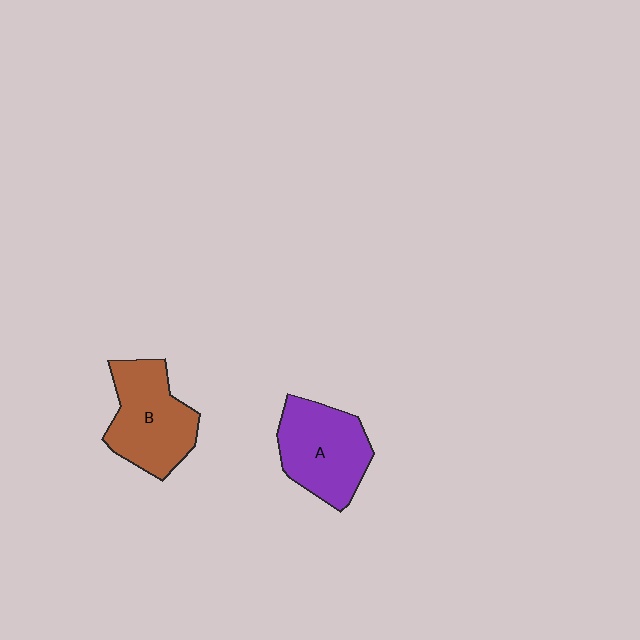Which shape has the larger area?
Shape B (brown).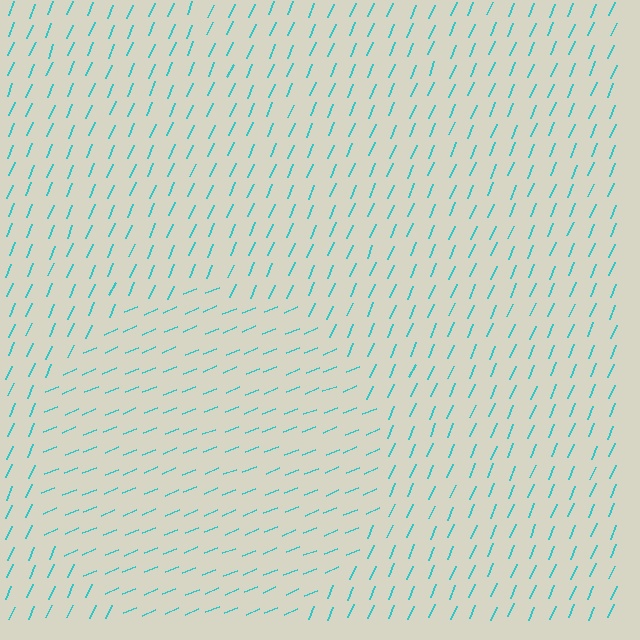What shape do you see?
I see a circle.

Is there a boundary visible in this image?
Yes, there is a texture boundary formed by a change in line orientation.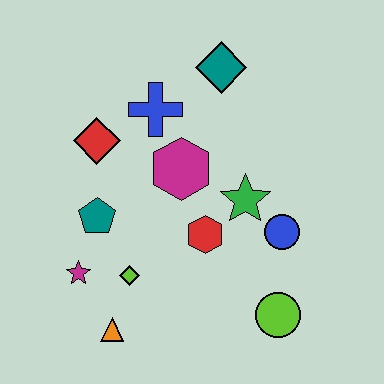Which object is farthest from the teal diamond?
The orange triangle is farthest from the teal diamond.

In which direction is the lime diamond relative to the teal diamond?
The lime diamond is below the teal diamond.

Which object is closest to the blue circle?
The green star is closest to the blue circle.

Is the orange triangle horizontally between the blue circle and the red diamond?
Yes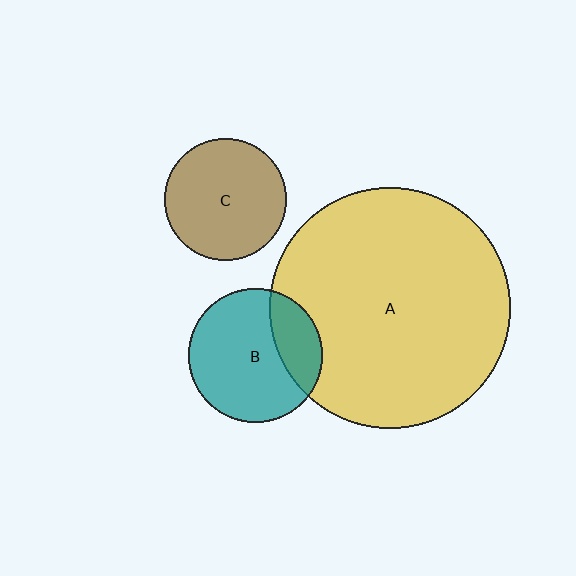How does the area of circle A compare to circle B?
Approximately 3.2 times.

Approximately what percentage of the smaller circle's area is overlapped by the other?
Approximately 25%.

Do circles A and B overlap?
Yes.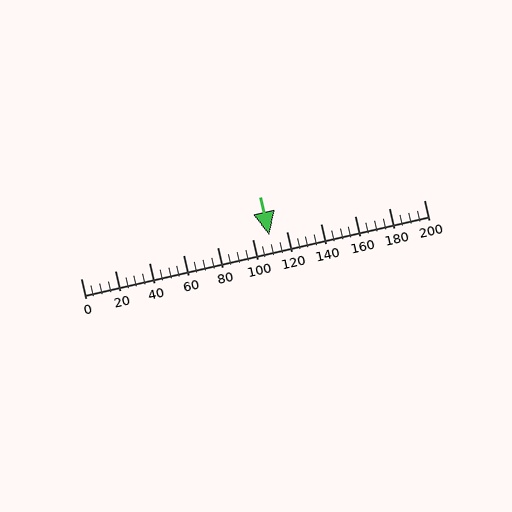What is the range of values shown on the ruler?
The ruler shows values from 0 to 200.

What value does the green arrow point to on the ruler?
The green arrow points to approximately 110.